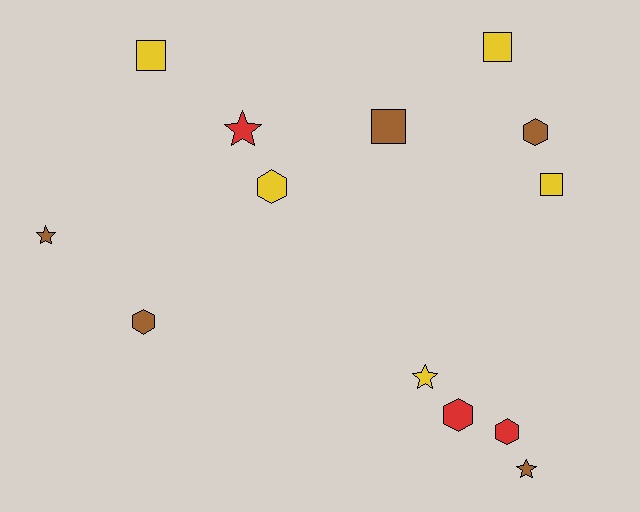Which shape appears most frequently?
Hexagon, with 5 objects.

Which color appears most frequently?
Yellow, with 5 objects.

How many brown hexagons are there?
There are 2 brown hexagons.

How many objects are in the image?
There are 13 objects.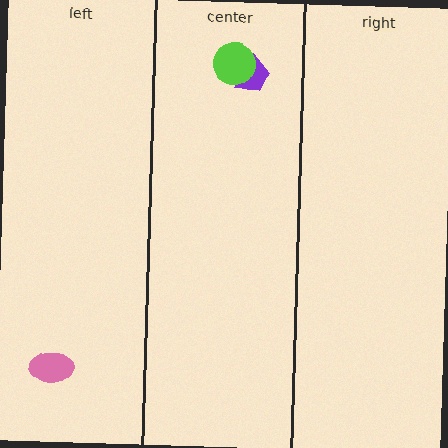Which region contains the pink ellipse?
The left region.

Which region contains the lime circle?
The center region.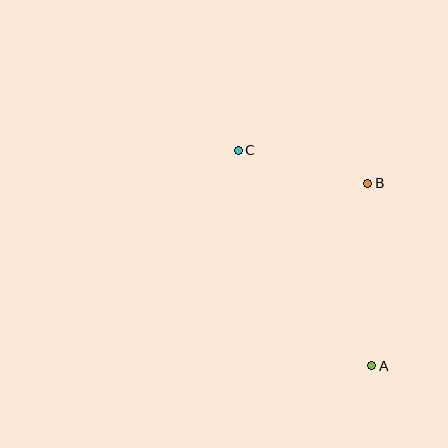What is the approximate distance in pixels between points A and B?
The distance between A and B is approximately 182 pixels.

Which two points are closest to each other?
Points B and C are closest to each other.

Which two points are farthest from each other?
Points A and C are farthest from each other.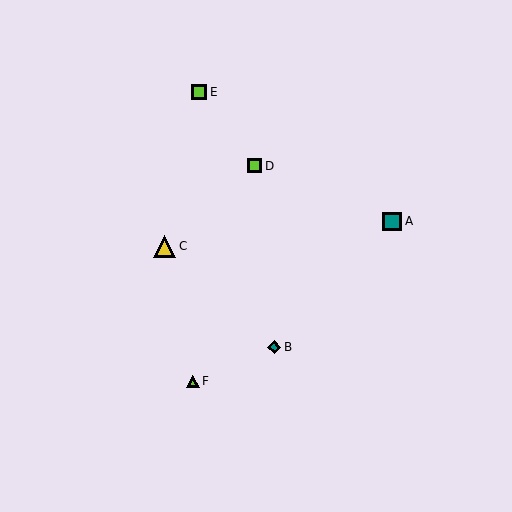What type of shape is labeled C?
Shape C is a yellow triangle.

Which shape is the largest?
The yellow triangle (labeled C) is the largest.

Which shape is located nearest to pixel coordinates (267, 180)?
The lime square (labeled D) at (255, 166) is nearest to that location.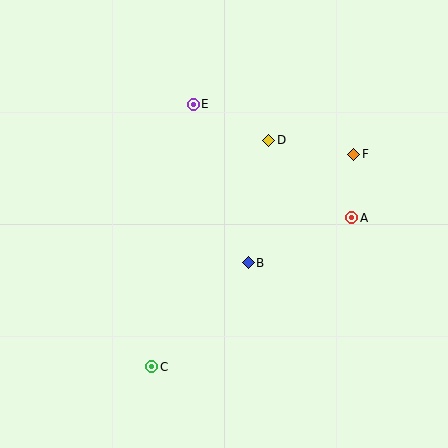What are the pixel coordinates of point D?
Point D is at (269, 140).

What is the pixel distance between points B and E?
The distance between B and E is 168 pixels.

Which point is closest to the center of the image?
Point B at (248, 263) is closest to the center.